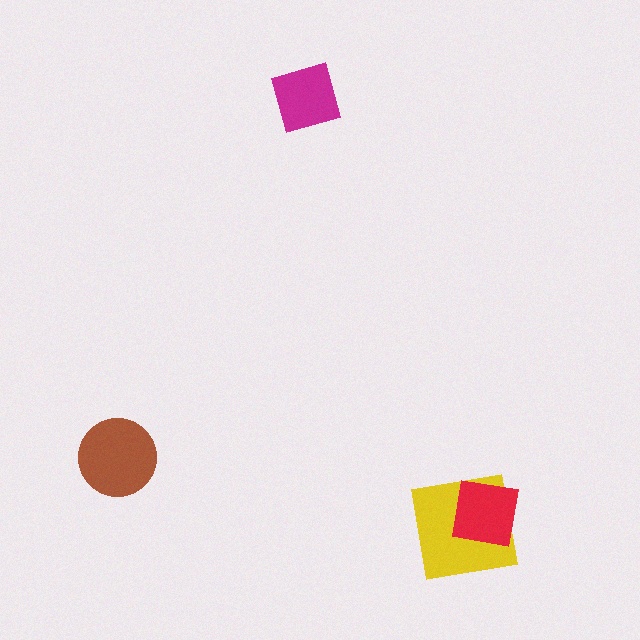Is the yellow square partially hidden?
Yes, it is partially covered by another shape.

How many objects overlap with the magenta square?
0 objects overlap with the magenta square.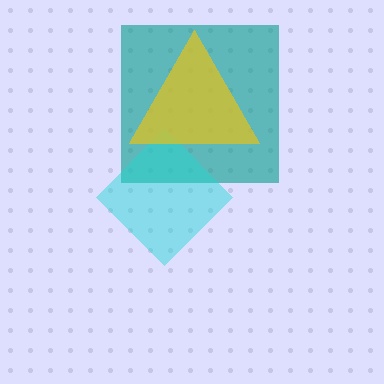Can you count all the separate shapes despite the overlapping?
Yes, there are 3 separate shapes.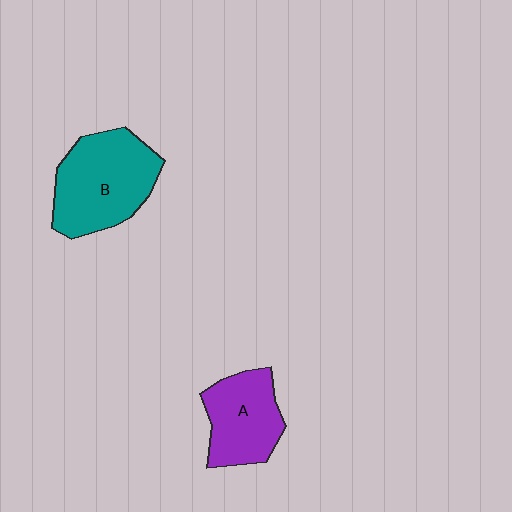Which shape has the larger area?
Shape B (teal).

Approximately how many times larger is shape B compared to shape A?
Approximately 1.4 times.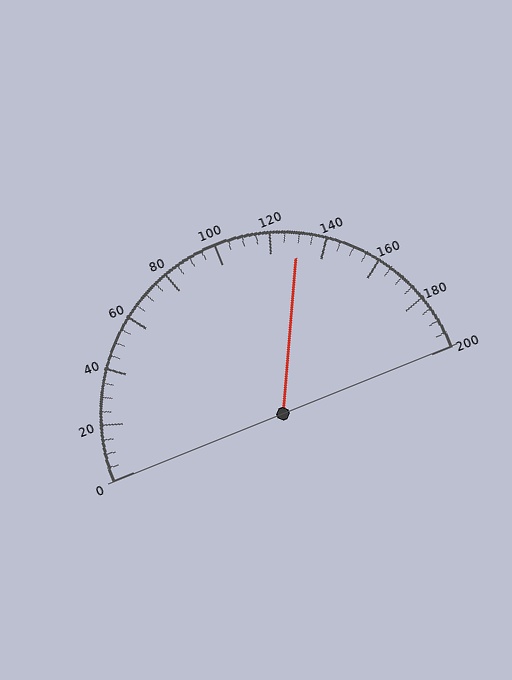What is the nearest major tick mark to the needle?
The nearest major tick mark is 120.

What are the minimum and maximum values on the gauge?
The gauge ranges from 0 to 200.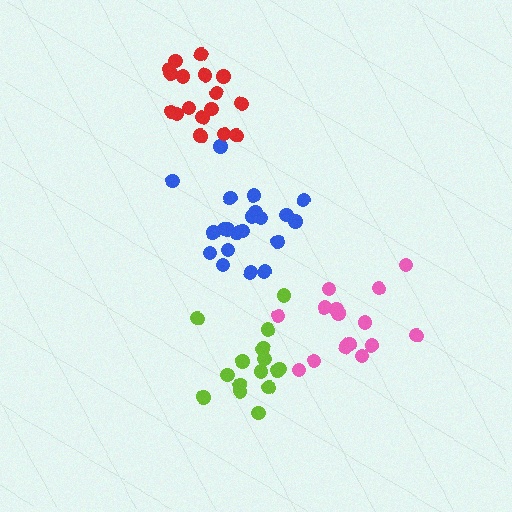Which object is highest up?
The red cluster is topmost.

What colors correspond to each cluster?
The clusters are colored: blue, lime, red, pink.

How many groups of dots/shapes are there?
There are 4 groups.